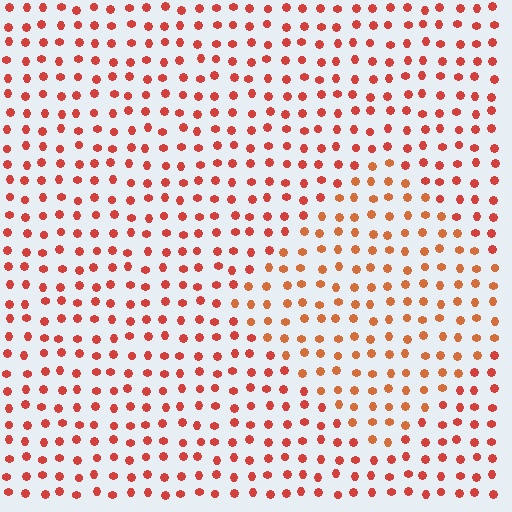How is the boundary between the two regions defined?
The boundary is defined purely by a slight shift in hue (about 18 degrees). Spacing, size, and orientation are identical on both sides.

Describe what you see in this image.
The image is filled with small red elements in a uniform arrangement. A diamond-shaped region is visible where the elements are tinted to a slightly different hue, forming a subtle color boundary.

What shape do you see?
I see a diamond.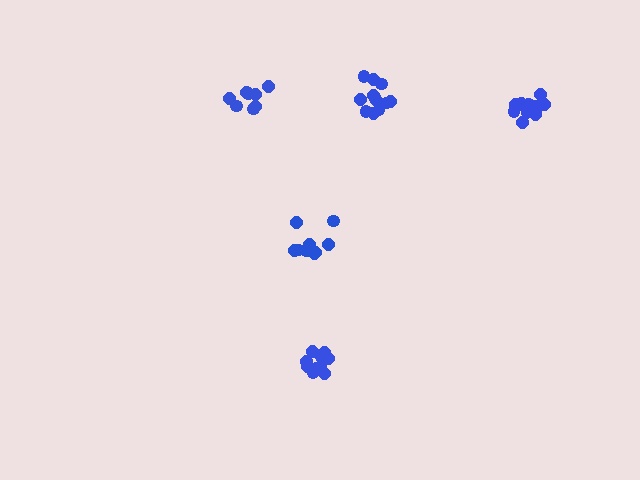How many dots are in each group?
Group 1: 9 dots, Group 2: 11 dots, Group 3: 13 dots, Group 4: 8 dots, Group 5: 12 dots (53 total).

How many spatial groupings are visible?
There are 5 spatial groupings.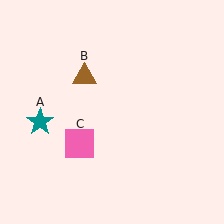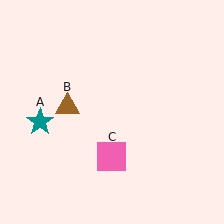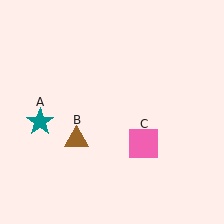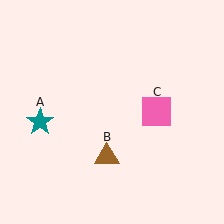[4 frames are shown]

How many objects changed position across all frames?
2 objects changed position: brown triangle (object B), pink square (object C).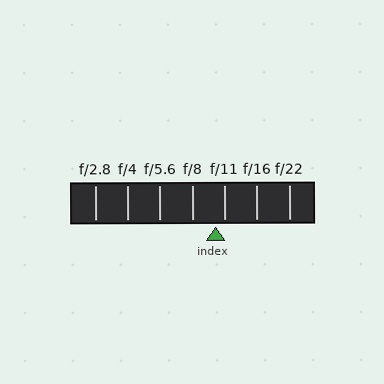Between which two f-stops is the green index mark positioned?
The index mark is between f/8 and f/11.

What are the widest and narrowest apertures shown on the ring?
The widest aperture shown is f/2.8 and the narrowest is f/22.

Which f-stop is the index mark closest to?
The index mark is closest to f/11.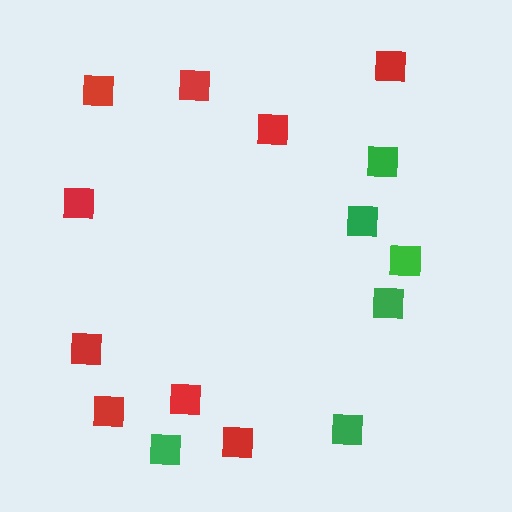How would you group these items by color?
There are 2 groups: one group of red squares (9) and one group of green squares (6).